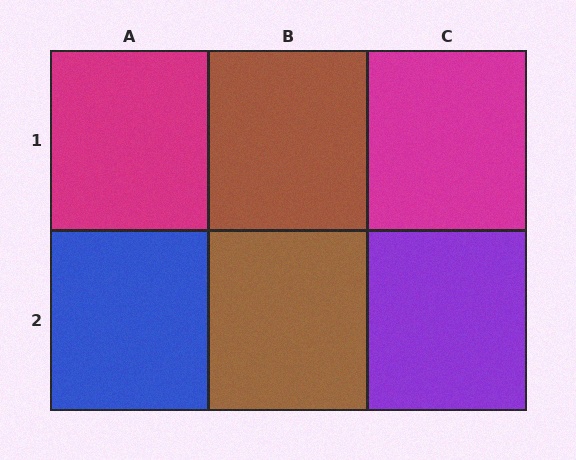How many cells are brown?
2 cells are brown.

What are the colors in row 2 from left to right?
Blue, brown, purple.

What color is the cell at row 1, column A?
Magenta.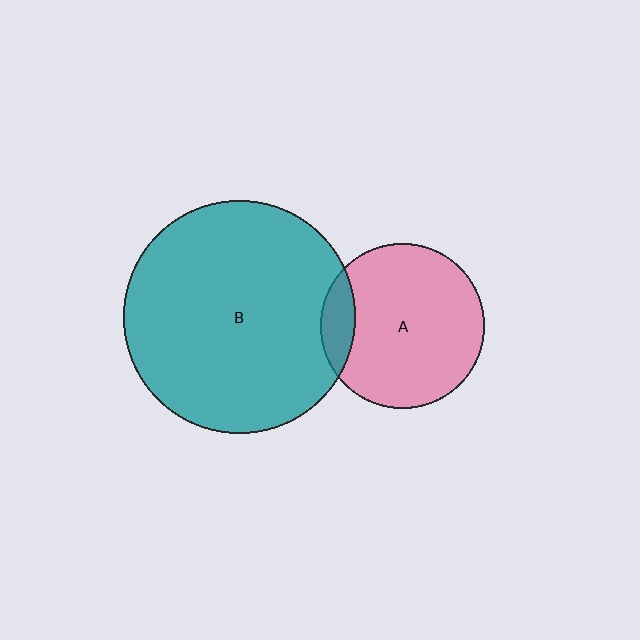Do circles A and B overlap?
Yes.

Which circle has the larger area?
Circle B (teal).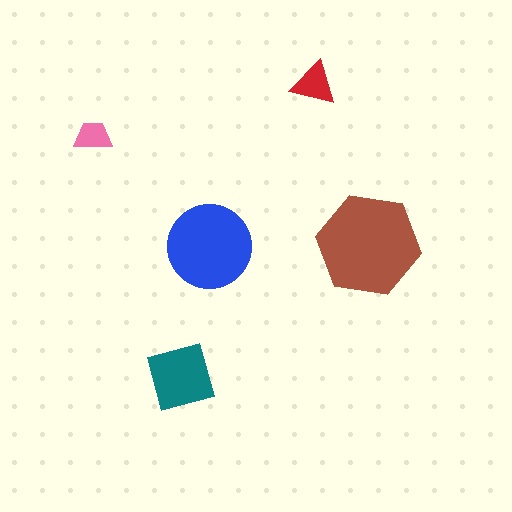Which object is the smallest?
The pink trapezoid.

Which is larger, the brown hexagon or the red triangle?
The brown hexagon.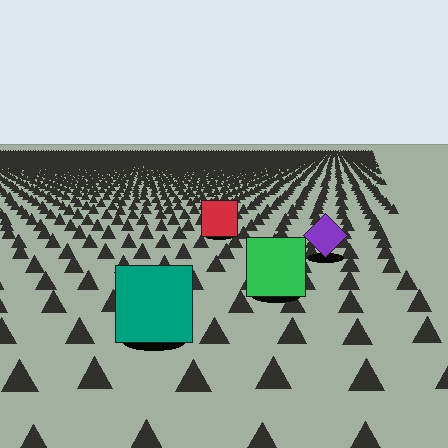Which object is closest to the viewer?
The teal square is closest. The texture marks near it are larger and more spread out.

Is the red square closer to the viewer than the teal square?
No. The teal square is closer — you can tell from the texture gradient: the ground texture is coarser near it.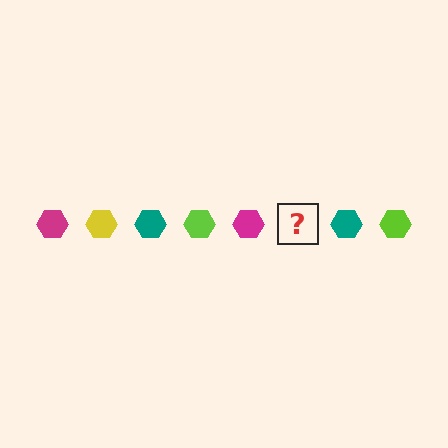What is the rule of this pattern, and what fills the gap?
The rule is that the pattern cycles through magenta, yellow, teal, lime hexagons. The gap should be filled with a yellow hexagon.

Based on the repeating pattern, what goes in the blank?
The blank should be a yellow hexagon.